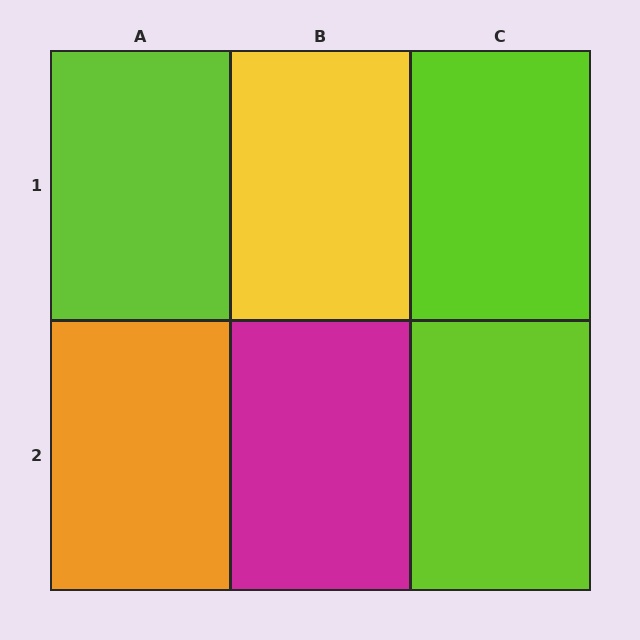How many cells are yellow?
1 cell is yellow.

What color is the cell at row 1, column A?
Lime.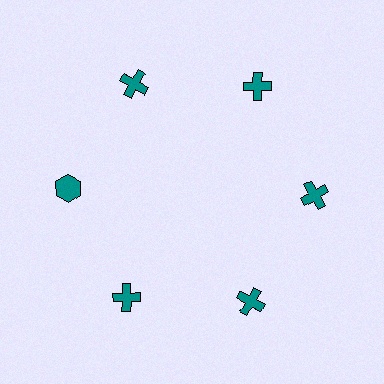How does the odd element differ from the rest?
It has a different shape: hexagon instead of cross.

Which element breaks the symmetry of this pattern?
The teal hexagon at roughly the 9 o'clock position breaks the symmetry. All other shapes are teal crosses.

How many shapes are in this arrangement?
There are 6 shapes arranged in a ring pattern.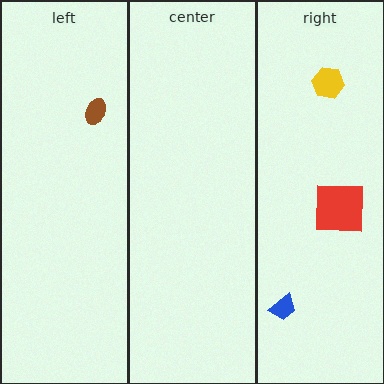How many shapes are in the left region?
1.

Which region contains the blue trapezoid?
The right region.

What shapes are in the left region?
The brown ellipse.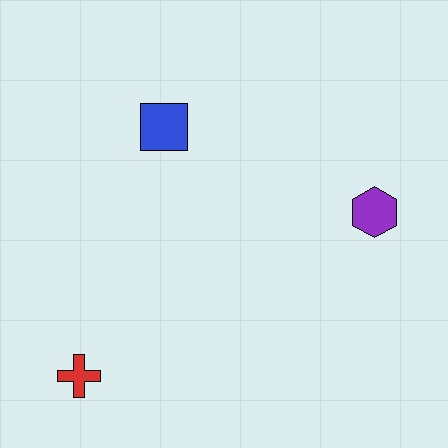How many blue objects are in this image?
There is 1 blue object.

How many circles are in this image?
There are no circles.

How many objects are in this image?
There are 3 objects.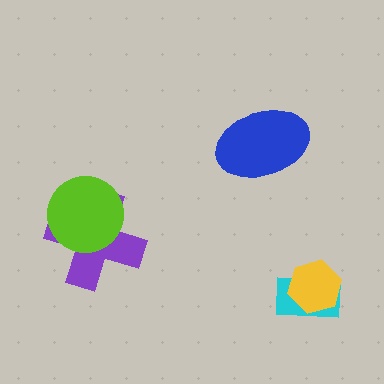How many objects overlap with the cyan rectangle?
1 object overlaps with the cyan rectangle.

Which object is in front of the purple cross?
The lime circle is in front of the purple cross.